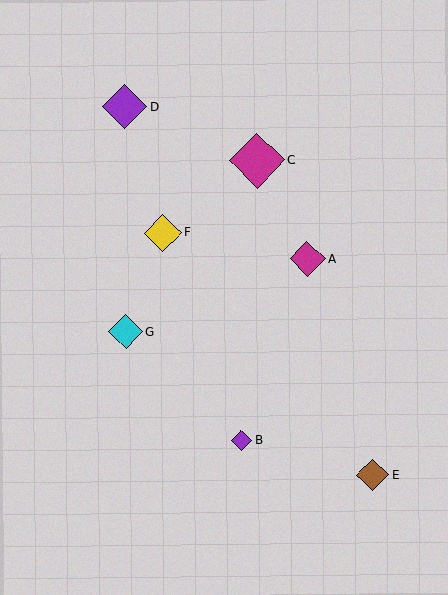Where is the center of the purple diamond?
The center of the purple diamond is at (125, 107).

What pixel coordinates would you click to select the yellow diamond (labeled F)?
Click at (163, 233) to select the yellow diamond F.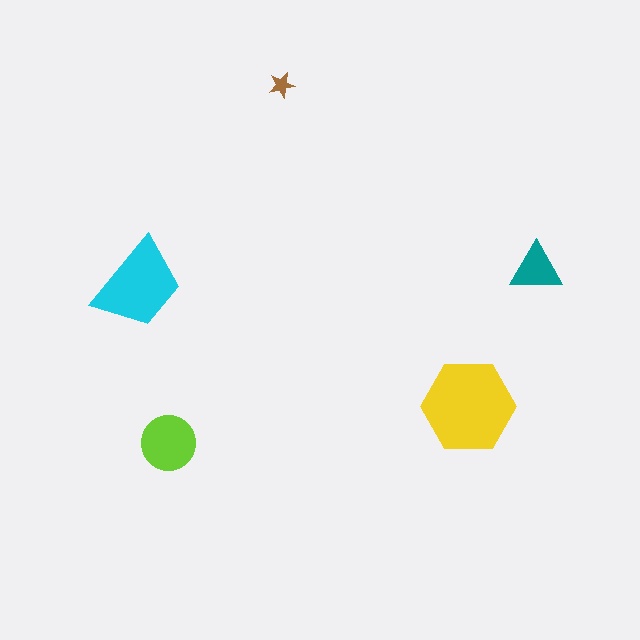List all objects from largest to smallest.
The yellow hexagon, the cyan trapezoid, the lime circle, the teal triangle, the brown star.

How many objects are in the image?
There are 5 objects in the image.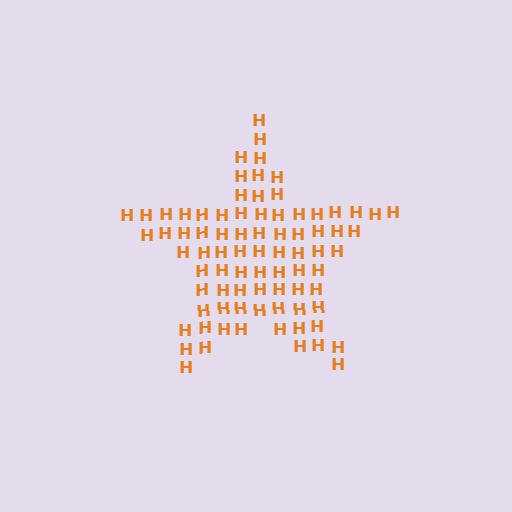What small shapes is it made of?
It is made of small letter H's.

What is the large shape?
The large shape is a star.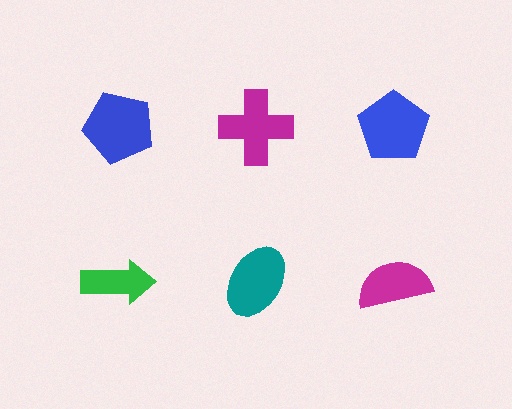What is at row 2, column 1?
A green arrow.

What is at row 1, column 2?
A magenta cross.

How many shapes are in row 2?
3 shapes.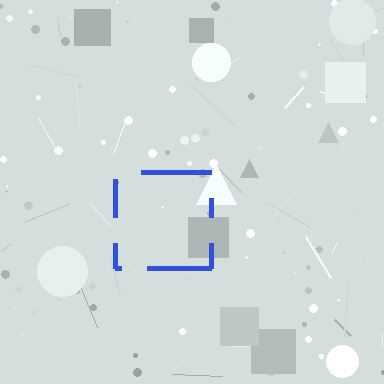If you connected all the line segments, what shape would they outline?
They would outline a square.